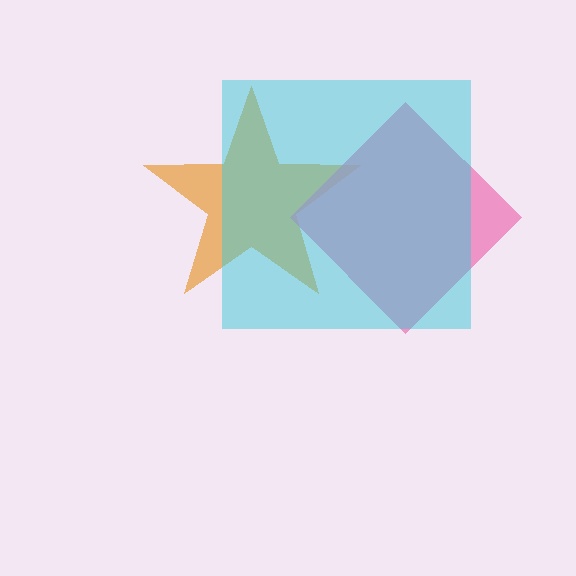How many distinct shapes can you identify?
There are 3 distinct shapes: an orange star, a pink diamond, a cyan square.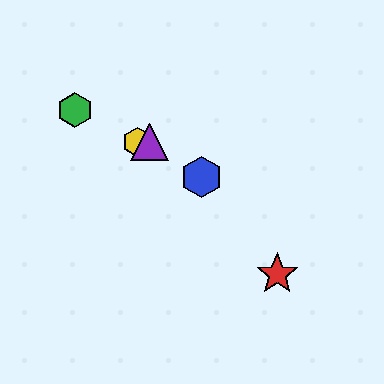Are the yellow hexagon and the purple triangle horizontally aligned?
Yes, both are at y≈142.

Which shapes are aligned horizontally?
The yellow hexagon, the purple triangle are aligned horizontally.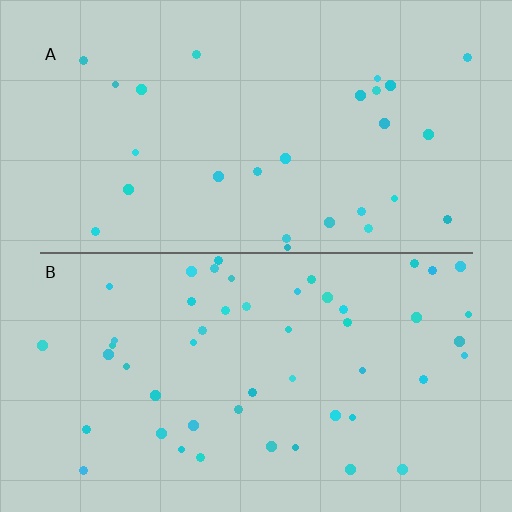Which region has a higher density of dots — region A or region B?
B (the bottom).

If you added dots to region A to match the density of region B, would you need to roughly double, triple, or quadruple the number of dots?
Approximately double.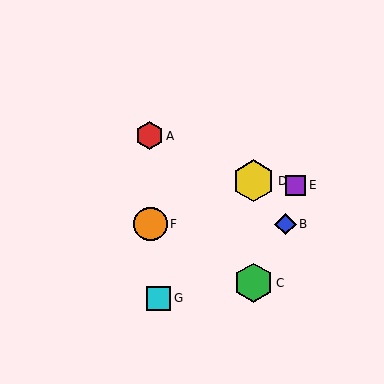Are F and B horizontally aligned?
Yes, both are at y≈224.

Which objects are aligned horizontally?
Objects B, F are aligned horizontally.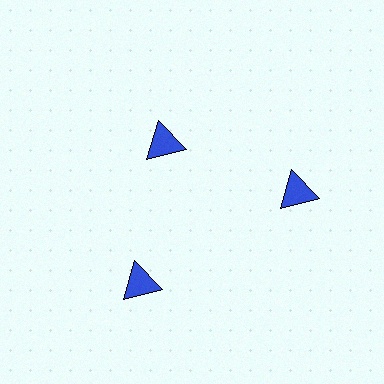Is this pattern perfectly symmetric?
No. The 3 blue triangles are arranged in a ring, but one element near the 11 o'clock position is pulled inward toward the center, breaking the 3-fold rotational symmetry.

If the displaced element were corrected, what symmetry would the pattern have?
It would have 3-fold rotational symmetry — the pattern would map onto itself every 120 degrees.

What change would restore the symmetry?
The symmetry would be restored by moving it outward, back onto the ring so that all 3 triangles sit at equal angles and equal distance from the center.